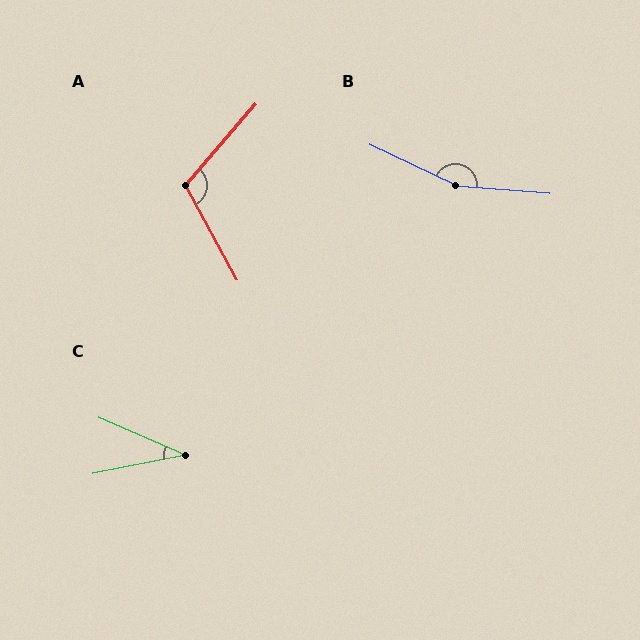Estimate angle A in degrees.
Approximately 111 degrees.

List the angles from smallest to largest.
C (34°), A (111°), B (159°).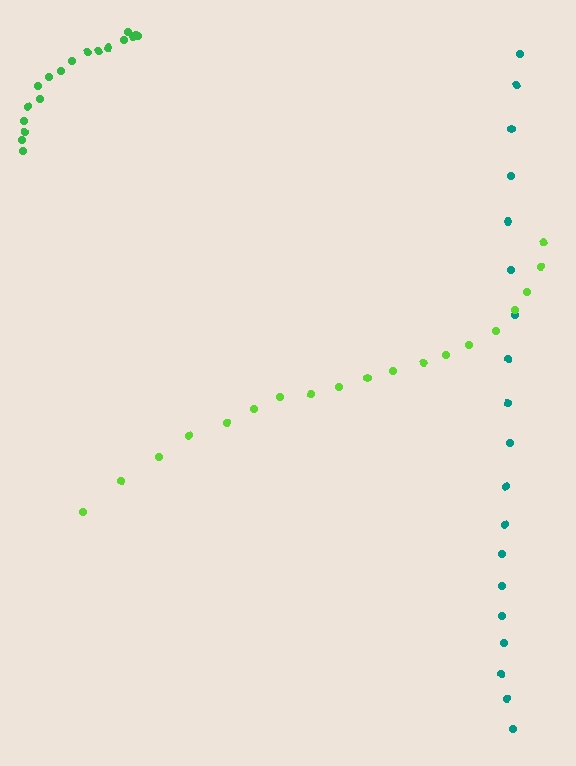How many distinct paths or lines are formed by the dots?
There are 3 distinct paths.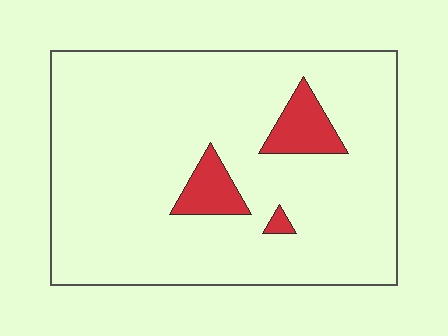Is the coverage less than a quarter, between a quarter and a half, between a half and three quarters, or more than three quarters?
Less than a quarter.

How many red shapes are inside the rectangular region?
3.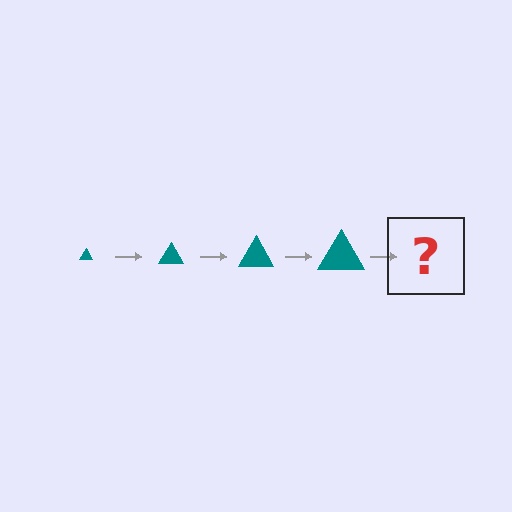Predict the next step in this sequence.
The next step is a teal triangle, larger than the previous one.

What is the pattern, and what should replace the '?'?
The pattern is that the triangle gets progressively larger each step. The '?' should be a teal triangle, larger than the previous one.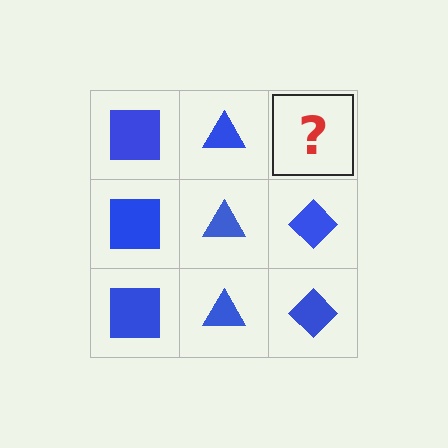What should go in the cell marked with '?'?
The missing cell should contain a blue diamond.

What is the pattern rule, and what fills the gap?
The rule is that each column has a consistent shape. The gap should be filled with a blue diamond.